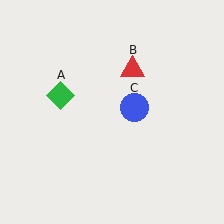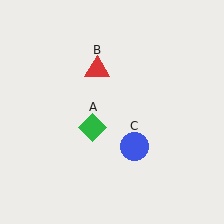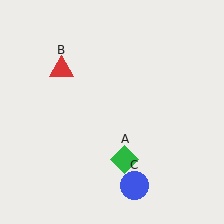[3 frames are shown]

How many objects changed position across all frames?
3 objects changed position: green diamond (object A), red triangle (object B), blue circle (object C).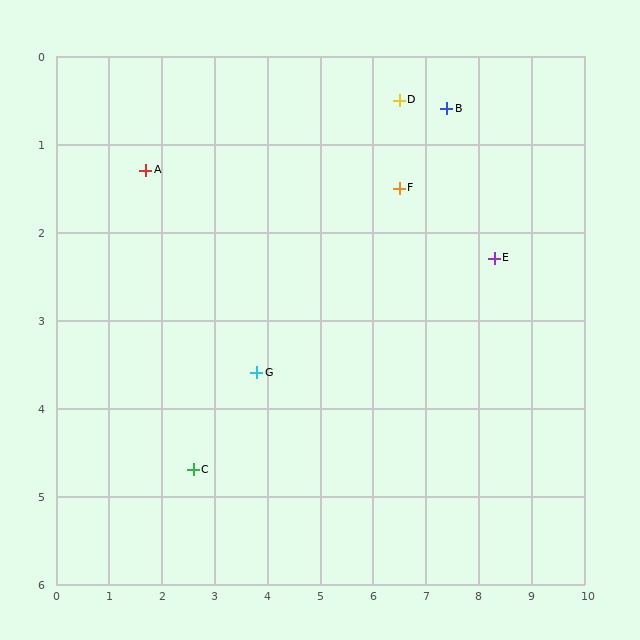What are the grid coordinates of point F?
Point F is at approximately (6.5, 1.5).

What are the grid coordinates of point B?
Point B is at approximately (7.4, 0.6).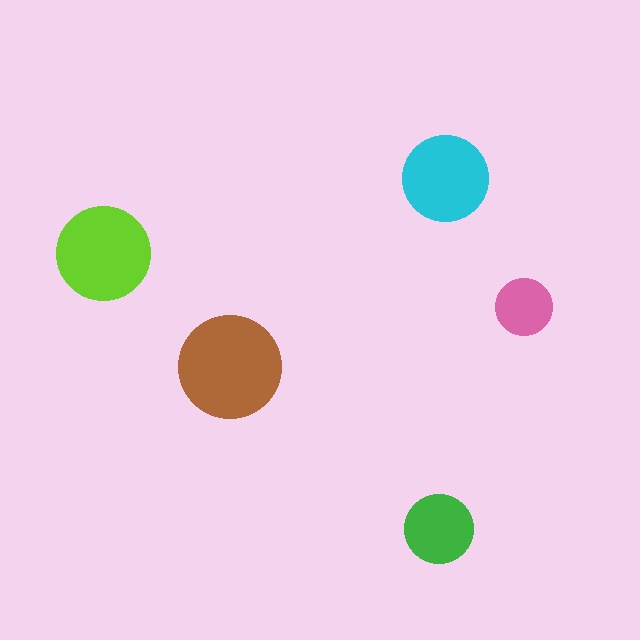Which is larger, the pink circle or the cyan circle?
The cyan one.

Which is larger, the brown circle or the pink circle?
The brown one.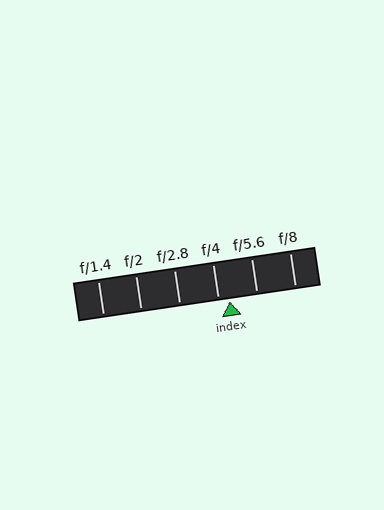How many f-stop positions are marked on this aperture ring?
There are 6 f-stop positions marked.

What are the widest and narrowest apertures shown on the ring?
The widest aperture shown is f/1.4 and the narrowest is f/8.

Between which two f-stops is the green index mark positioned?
The index mark is between f/4 and f/5.6.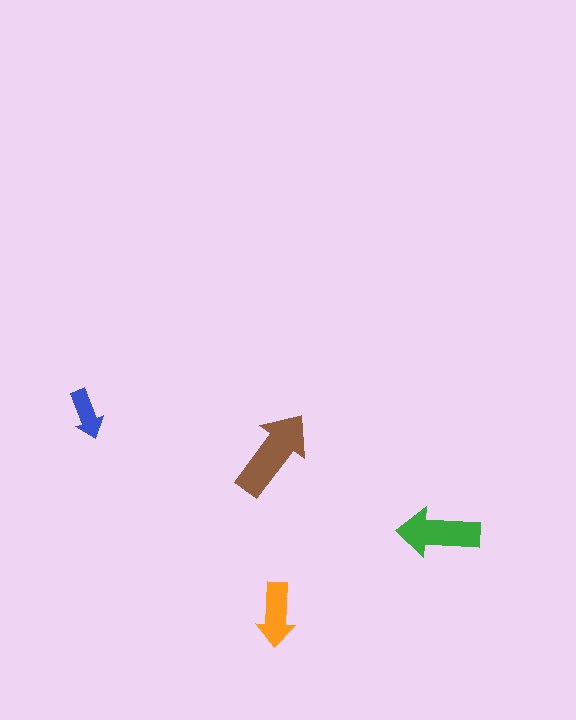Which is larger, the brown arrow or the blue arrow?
The brown one.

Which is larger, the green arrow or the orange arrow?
The green one.